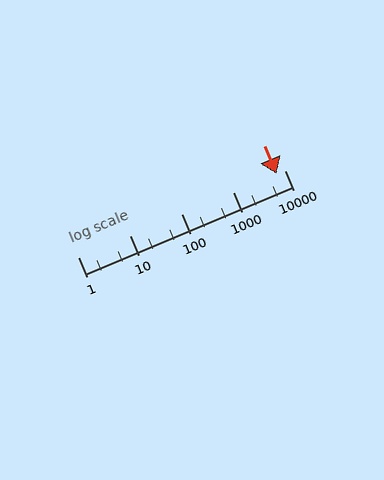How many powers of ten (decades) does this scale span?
The scale spans 4 decades, from 1 to 10000.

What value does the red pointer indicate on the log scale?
The pointer indicates approximately 7100.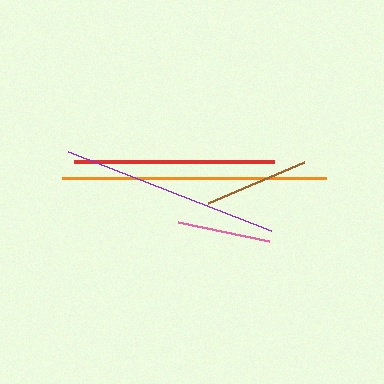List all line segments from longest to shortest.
From longest to shortest: orange, purple, red, brown, pink.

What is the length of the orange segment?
The orange segment is approximately 264 pixels long.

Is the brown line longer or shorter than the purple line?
The purple line is longer than the brown line.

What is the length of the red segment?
The red segment is approximately 200 pixels long.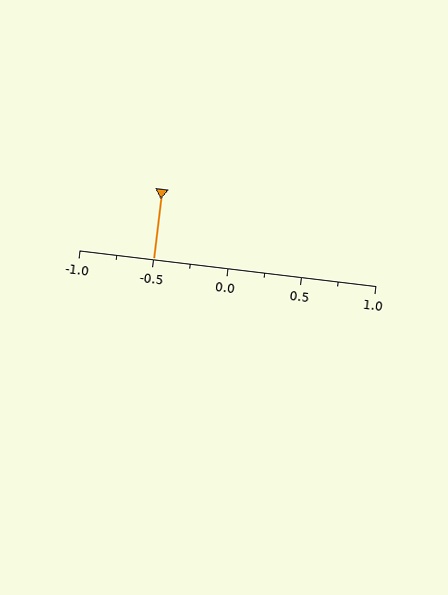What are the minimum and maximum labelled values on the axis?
The axis runs from -1.0 to 1.0.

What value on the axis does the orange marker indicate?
The marker indicates approximately -0.5.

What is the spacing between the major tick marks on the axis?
The major ticks are spaced 0.5 apart.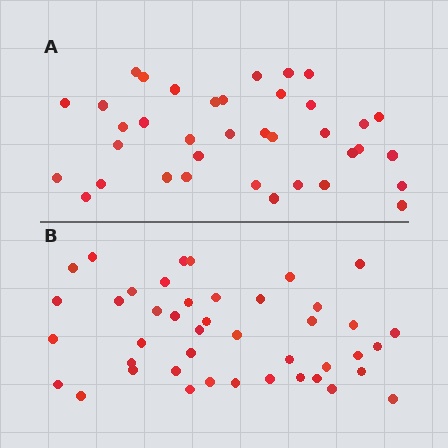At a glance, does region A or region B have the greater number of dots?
Region B (the bottom region) has more dots.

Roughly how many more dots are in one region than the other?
Region B has about 6 more dots than region A.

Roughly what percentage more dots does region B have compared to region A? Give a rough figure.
About 15% more.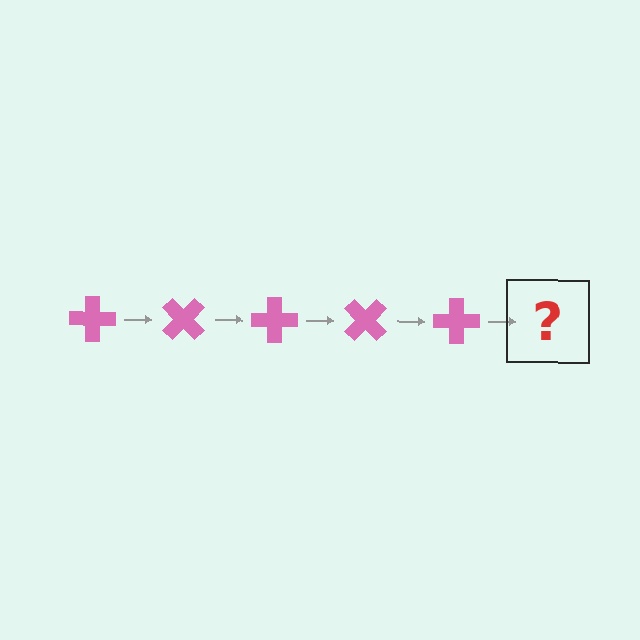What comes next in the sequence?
The next element should be a pink cross rotated 225 degrees.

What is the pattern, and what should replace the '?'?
The pattern is that the cross rotates 45 degrees each step. The '?' should be a pink cross rotated 225 degrees.